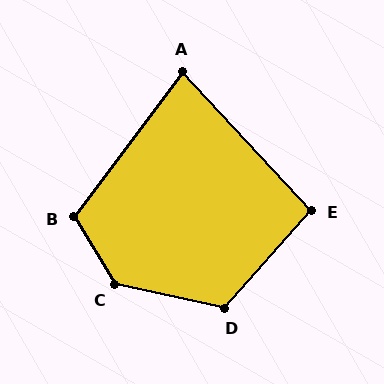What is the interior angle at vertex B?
Approximately 112 degrees (obtuse).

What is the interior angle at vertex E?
Approximately 96 degrees (obtuse).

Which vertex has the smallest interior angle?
A, at approximately 80 degrees.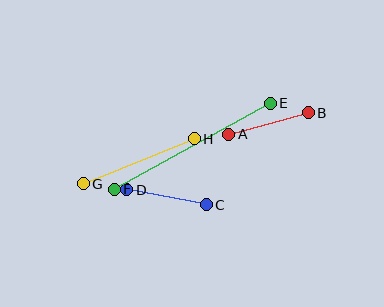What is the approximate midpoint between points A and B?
The midpoint is at approximately (268, 123) pixels.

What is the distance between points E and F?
The distance is approximately 178 pixels.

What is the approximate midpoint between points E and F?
The midpoint is at approximately (192, 146) pixels.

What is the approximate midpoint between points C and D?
The midpoint is at approximately (166, 197) pixels.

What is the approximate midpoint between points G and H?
The midpoint is at approximately (139, 161) pixels.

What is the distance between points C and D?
The distance is approximately 81 pixels.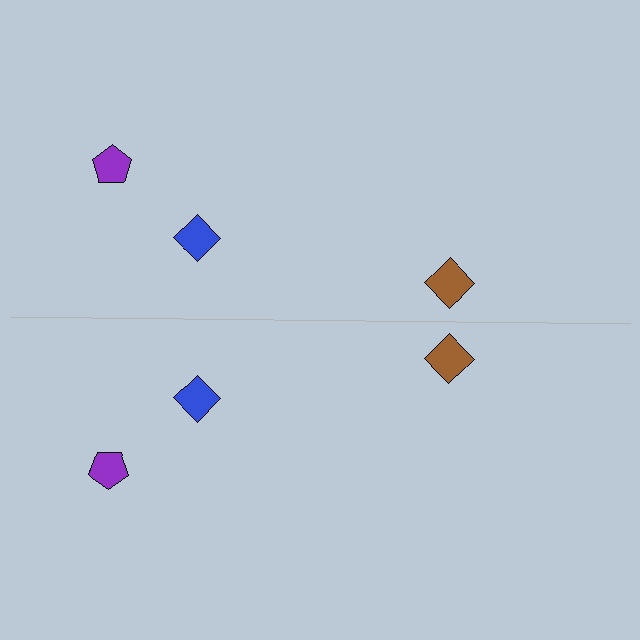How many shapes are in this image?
There are 6 shapes in this image.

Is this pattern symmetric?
Yes, this pattern has bilateral (reflection) symmetry.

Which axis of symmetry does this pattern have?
The pattern has a horizontal axis of symmetry running through the center of the image.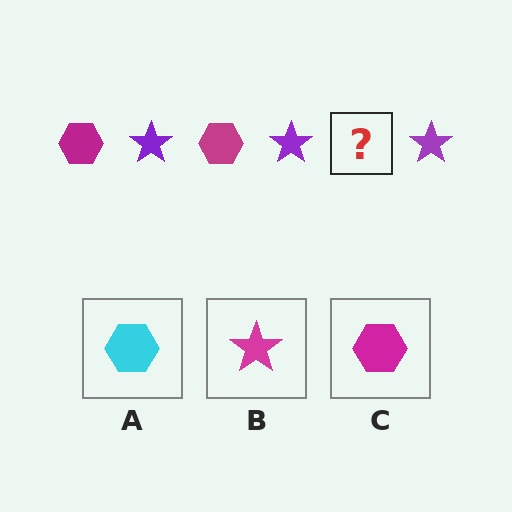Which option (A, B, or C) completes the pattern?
C.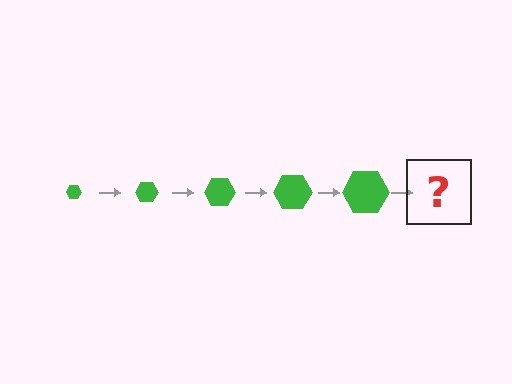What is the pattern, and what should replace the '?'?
The pattern is that the hexagon gets progressively larger each step. The '?' should be a green hexagon, larger than the previous one.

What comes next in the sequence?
The next element should be a green hexagon, larger than the previous one.